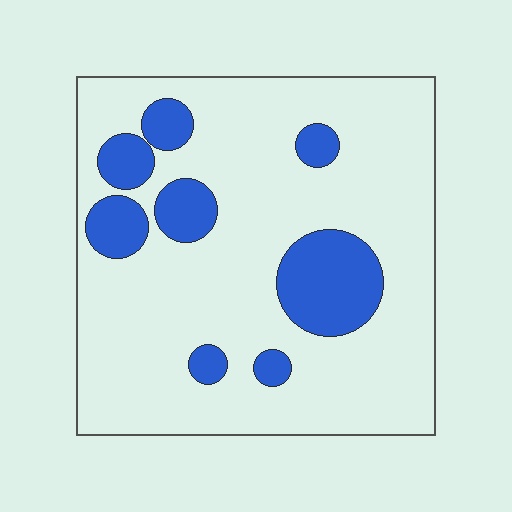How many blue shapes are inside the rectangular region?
8.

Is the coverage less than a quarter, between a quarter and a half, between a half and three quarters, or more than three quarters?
Less than a quarter.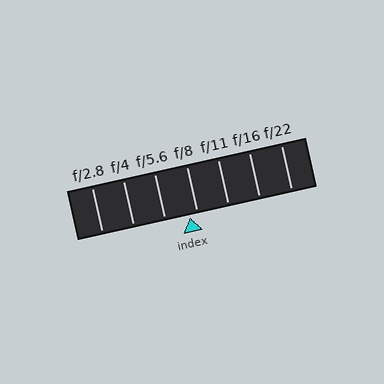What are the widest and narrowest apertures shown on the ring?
The widest aperture shown is f/2.8 and the narrowest is f/22.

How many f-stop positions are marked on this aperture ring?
There are 7 f-stop positions marked.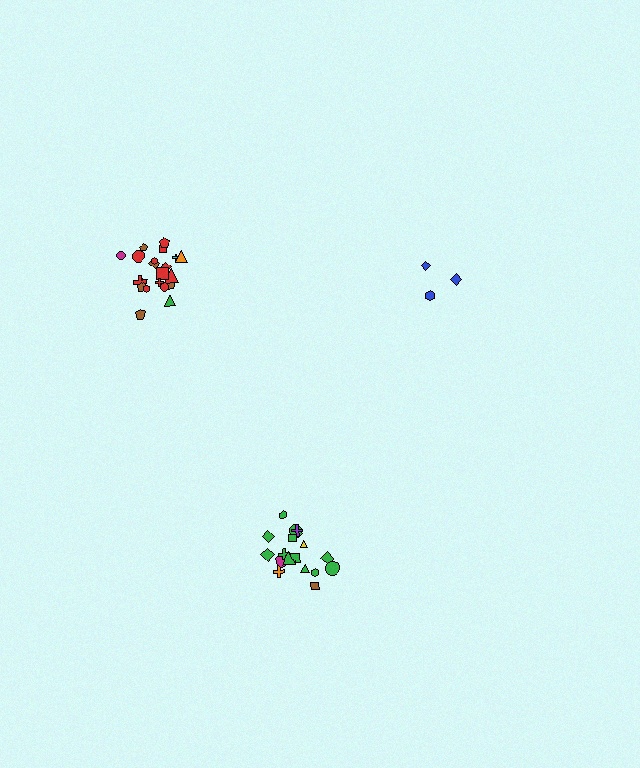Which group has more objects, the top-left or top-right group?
The top-left group.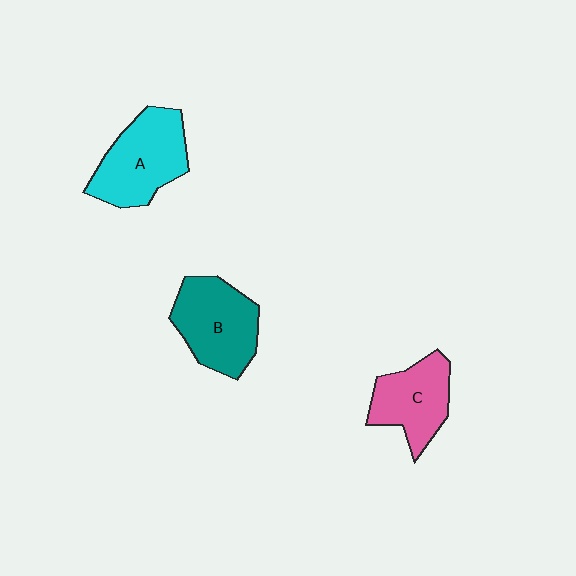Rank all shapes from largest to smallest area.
From largest to smallest: A (cyan), B (teal), C (pink).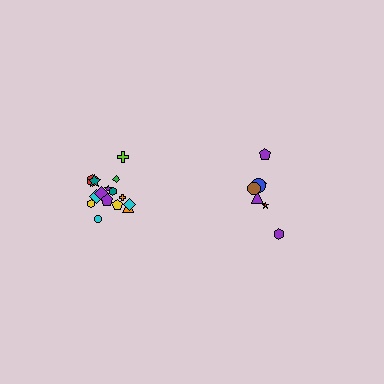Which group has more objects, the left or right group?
The left group.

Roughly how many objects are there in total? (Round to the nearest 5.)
Roughly 20 objects in total.